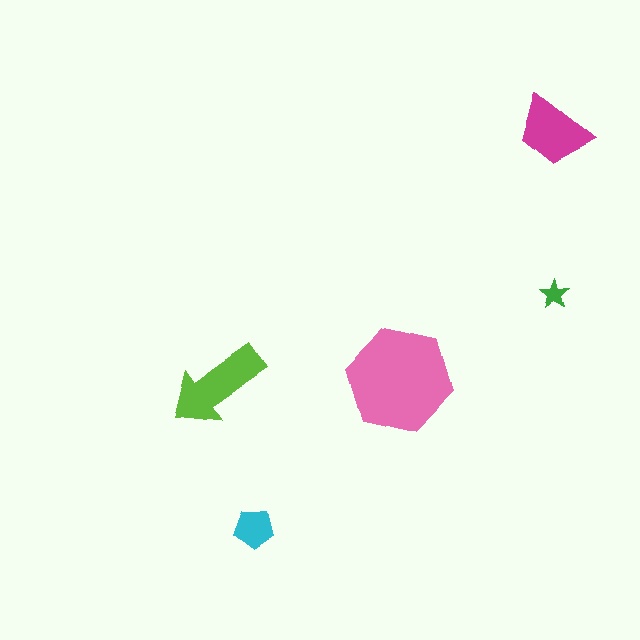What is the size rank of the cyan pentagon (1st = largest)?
4th.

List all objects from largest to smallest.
The pink hexagon, the lime arrow, the magenta trapezoid, the cyan pentagon, the green star.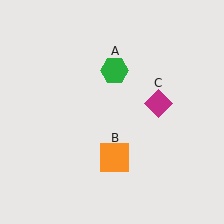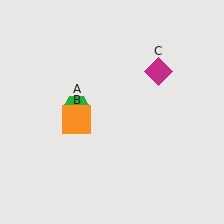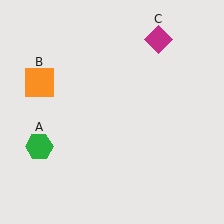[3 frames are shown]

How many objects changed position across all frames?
3 objects changed position: green hexagon (object A), orange square (object B), magenta diamond (object C).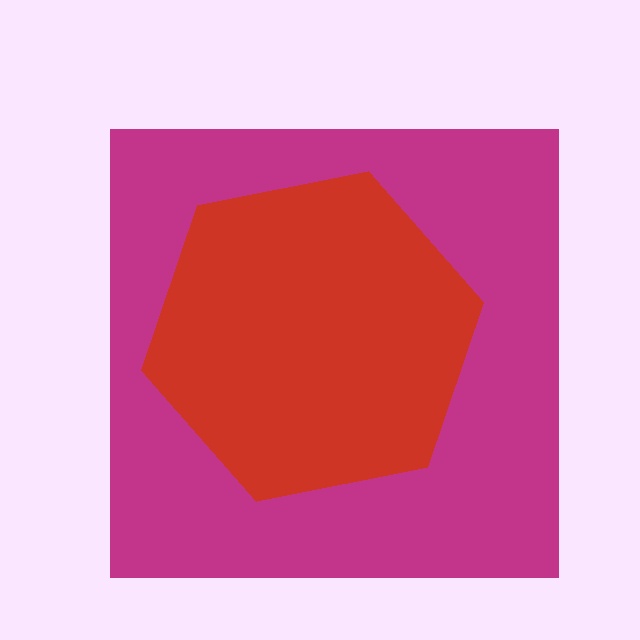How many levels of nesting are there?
2.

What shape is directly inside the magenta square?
The red hexagon.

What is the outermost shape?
The magenta square.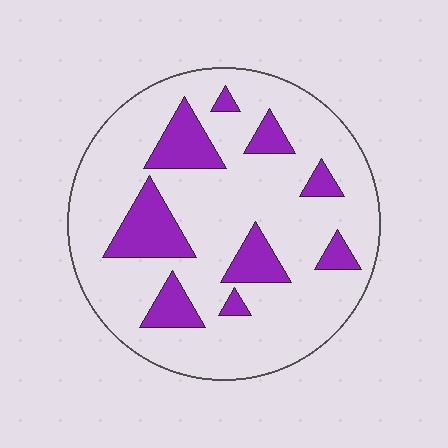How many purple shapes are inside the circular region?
9.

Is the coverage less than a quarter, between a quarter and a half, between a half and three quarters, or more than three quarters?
Less than a quarter.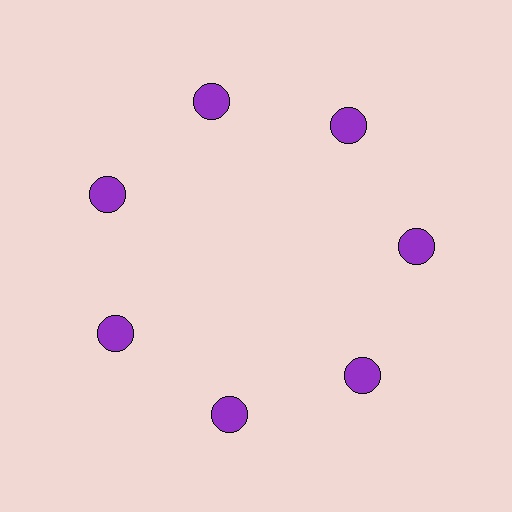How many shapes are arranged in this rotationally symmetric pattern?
There are 7 shapes, arranged in 7 groups of 1.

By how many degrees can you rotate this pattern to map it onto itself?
The pattern maps onto itself every 51 degrees of rotation.